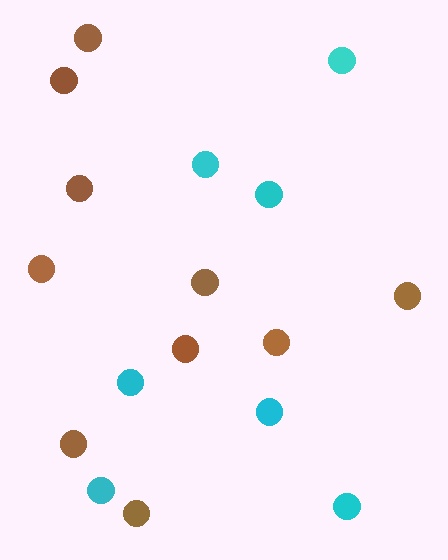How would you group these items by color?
There are 2 groups: one group of brown circles (10) and one group of cyan circles (7).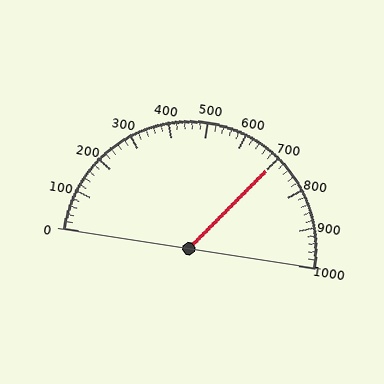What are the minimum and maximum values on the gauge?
The gauge ranges from 0 to 1000.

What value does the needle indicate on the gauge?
The needle indicates approximately 700.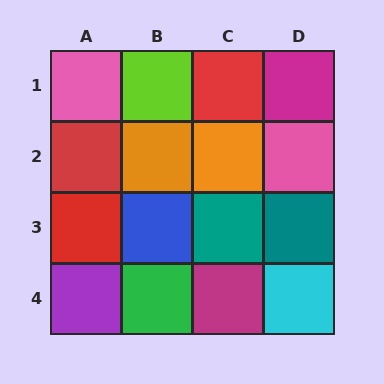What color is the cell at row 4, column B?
Green.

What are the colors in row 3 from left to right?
Red, blue, teal, teal.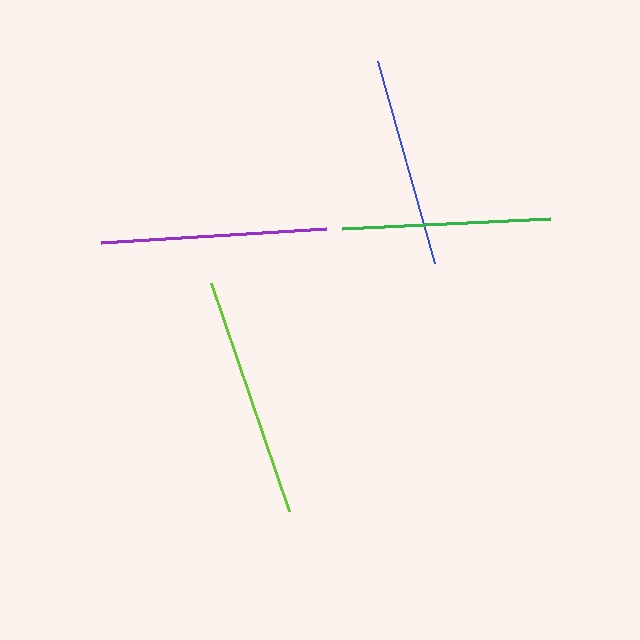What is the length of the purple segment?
The purple segment is approximately 225 pixels long.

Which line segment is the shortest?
The green line is the shortest at approximately 208 pixels.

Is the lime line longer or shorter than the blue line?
The lime line is longer than the blue line.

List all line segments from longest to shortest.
From longest to shortest: lime, purple, blue, green.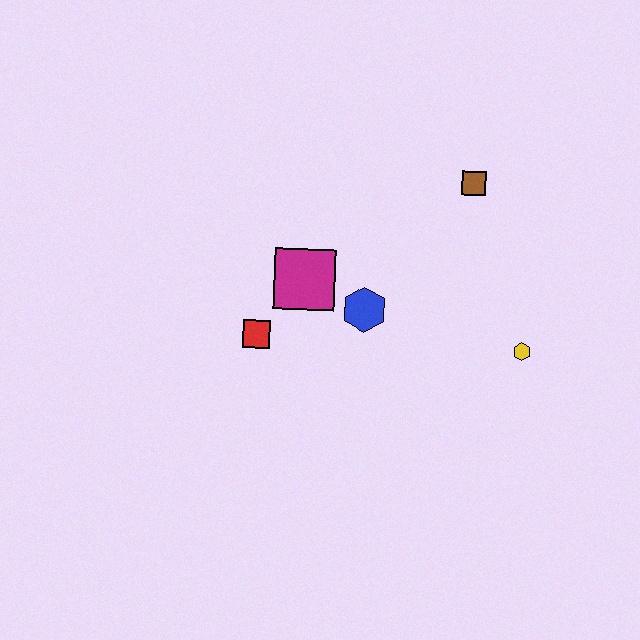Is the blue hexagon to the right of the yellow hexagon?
No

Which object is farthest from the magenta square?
The yellow hexagon is farthest from the magenta square.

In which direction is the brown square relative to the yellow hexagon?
The brown square is above the yellow hexagon.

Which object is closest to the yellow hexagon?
The blue hexagon is closest to the yellow hexagon.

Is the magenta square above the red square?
Yes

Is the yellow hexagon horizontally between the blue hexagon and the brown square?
No